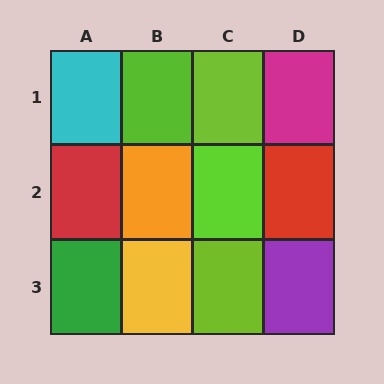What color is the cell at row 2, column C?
Lime.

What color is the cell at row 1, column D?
Magenta.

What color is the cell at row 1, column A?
Cyan.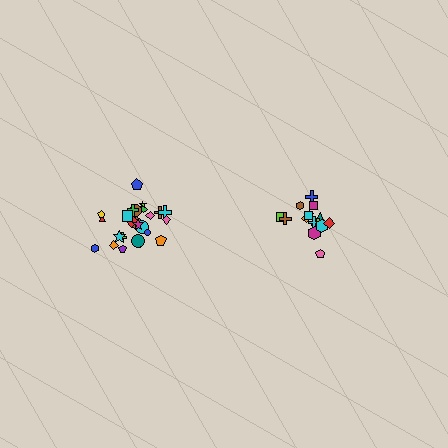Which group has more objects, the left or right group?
The left group.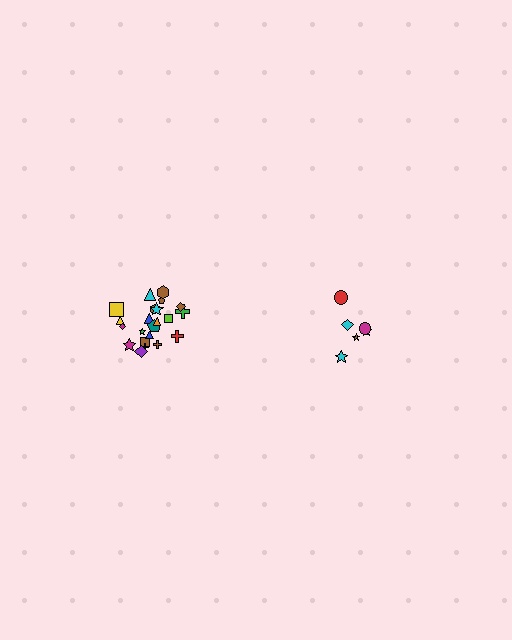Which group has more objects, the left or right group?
The left group.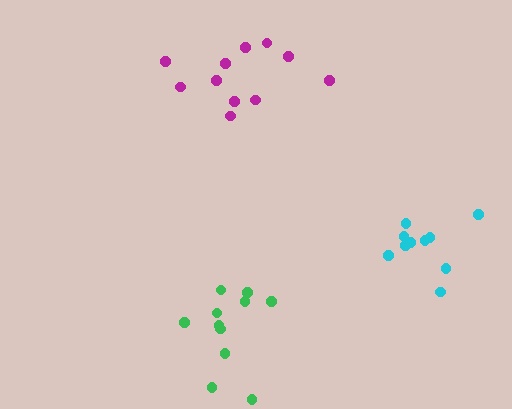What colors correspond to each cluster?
The clusters are colored: magenta, cyan, green.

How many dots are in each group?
Group 1: 11 dots, Group 2: 10 dots, Group 3: 11 dots (32 total).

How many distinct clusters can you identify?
There are 3 distinct clusters.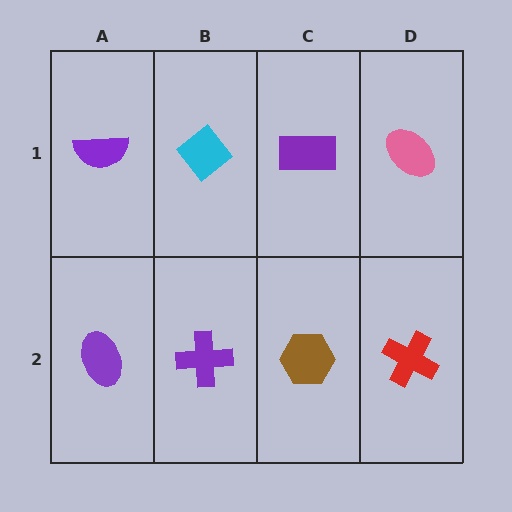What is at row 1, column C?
A purple rectangle.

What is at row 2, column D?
A red cross.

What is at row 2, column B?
A purple cross.